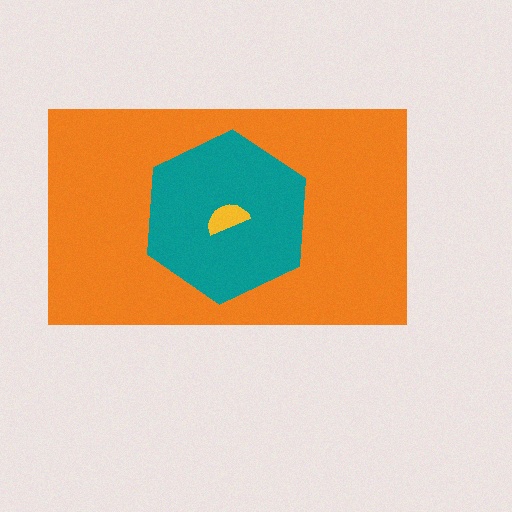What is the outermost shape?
The orange rectangle.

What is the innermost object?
The yellow semicircle.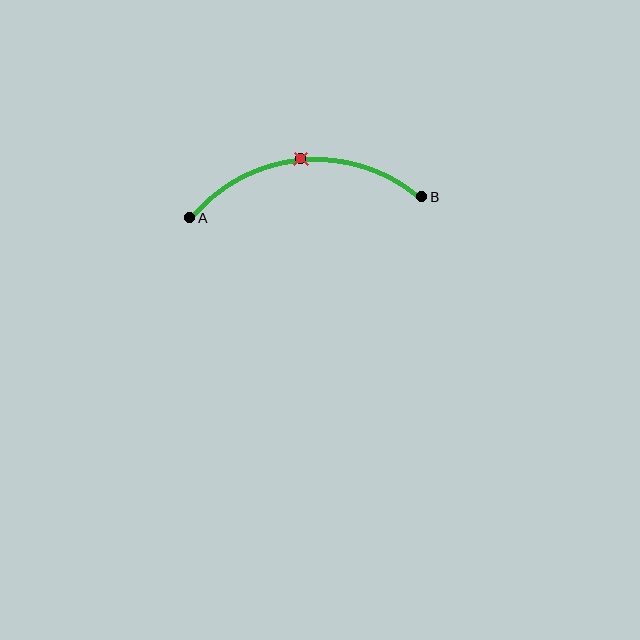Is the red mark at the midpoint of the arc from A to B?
Yes. The red mark lies on the arc at equal arc-length from both A and B — it is the arc midpoint.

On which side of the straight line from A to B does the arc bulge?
The arc bulges above the straight line connecting A and B.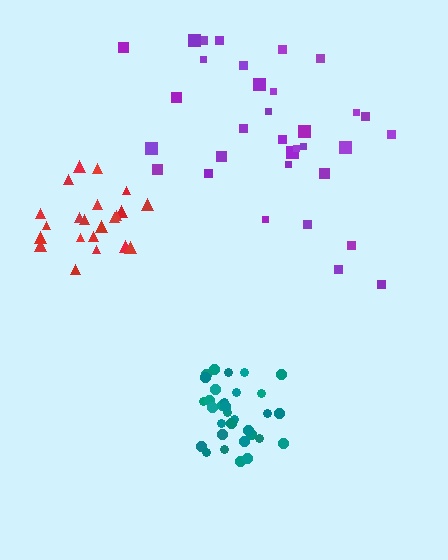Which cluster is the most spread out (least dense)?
Purple.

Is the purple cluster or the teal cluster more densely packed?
Teal.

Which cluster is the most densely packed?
Teal.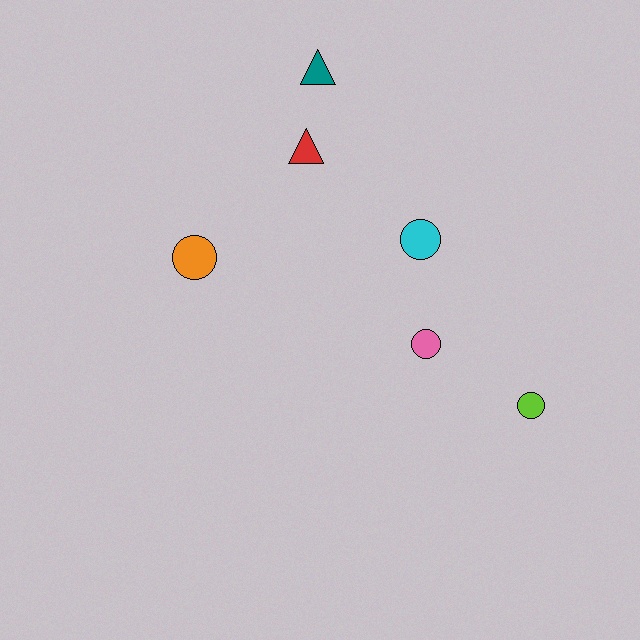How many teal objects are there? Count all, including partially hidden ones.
There is 1 teal object.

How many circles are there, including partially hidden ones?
There are 4 circles.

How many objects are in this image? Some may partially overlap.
There are 6 objects.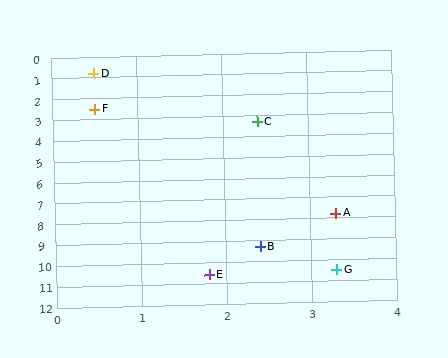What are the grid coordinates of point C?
Point C is at approximately (2.4, 3.3).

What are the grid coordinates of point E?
Point E is at approximately (1.8, 10.6).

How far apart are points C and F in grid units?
Points C and F are about 2.1 grid units apart.